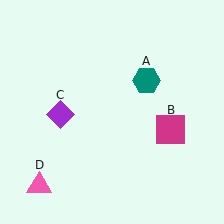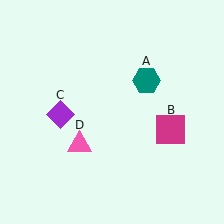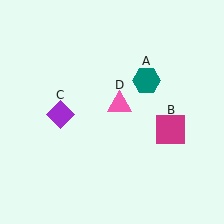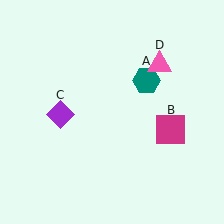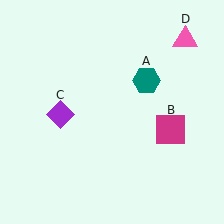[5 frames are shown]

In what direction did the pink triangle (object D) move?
The pink triangle (object D) moved up and to the right.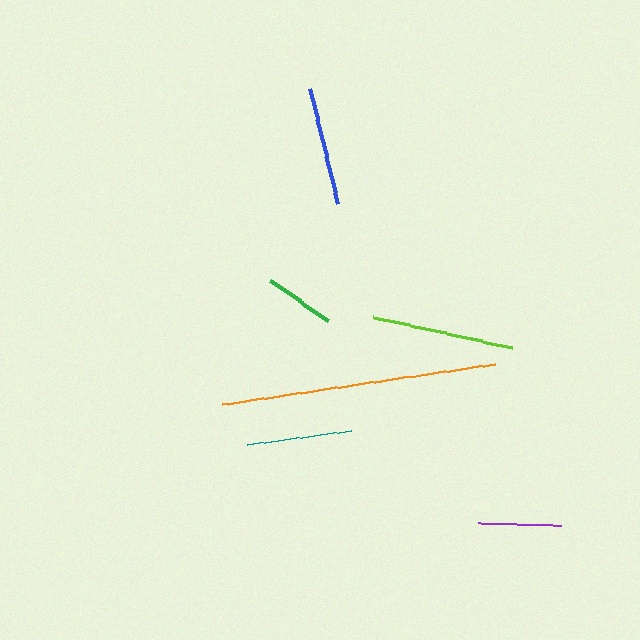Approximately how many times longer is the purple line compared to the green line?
The purple line is approximately 1.2 times the length of the green line.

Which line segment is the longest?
The orange line is the longest at approximately 276 pixels.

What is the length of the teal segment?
The teal segment is approximately 105 pixels long.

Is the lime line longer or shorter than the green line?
The lime line is longer than the green line.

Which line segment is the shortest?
The green line is the shortest at approximately 71 pixels.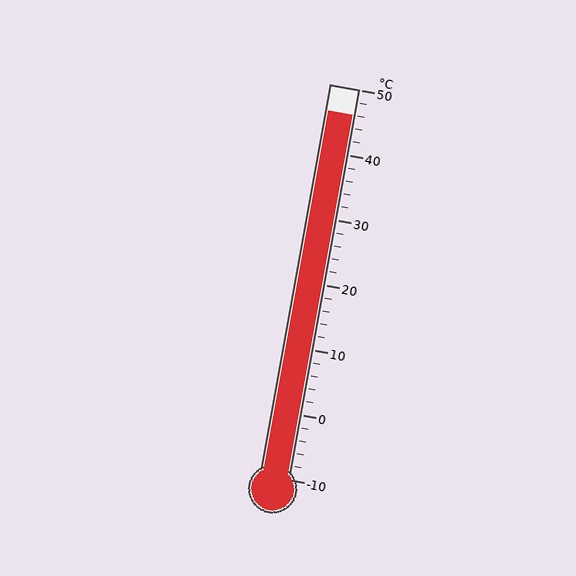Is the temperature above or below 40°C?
The temperature is above 40°C.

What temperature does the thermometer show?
The thermometer shows approximately 46°C.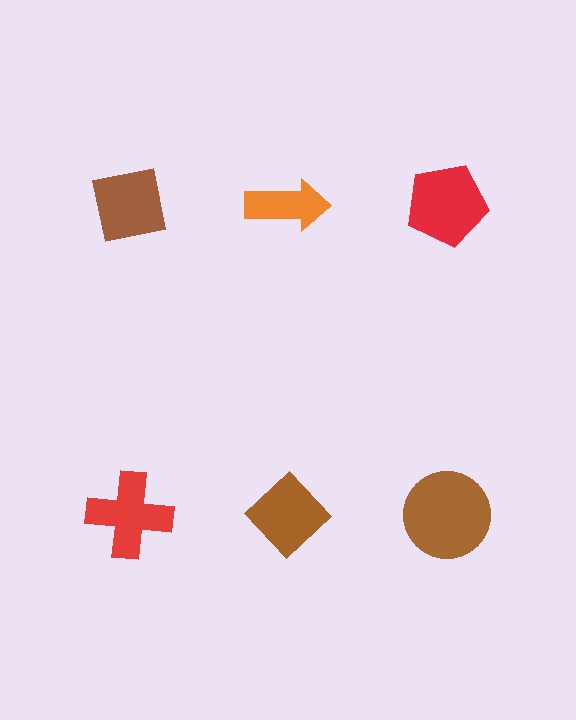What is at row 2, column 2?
A brown diamond.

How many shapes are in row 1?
3 shapes.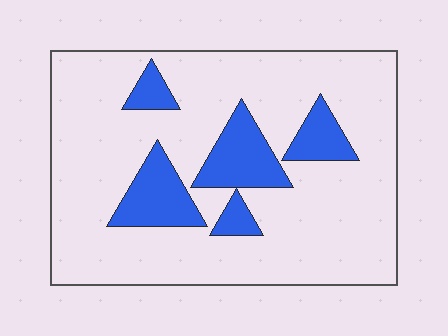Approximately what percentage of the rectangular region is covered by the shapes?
Approximately 20%.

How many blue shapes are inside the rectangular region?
5.